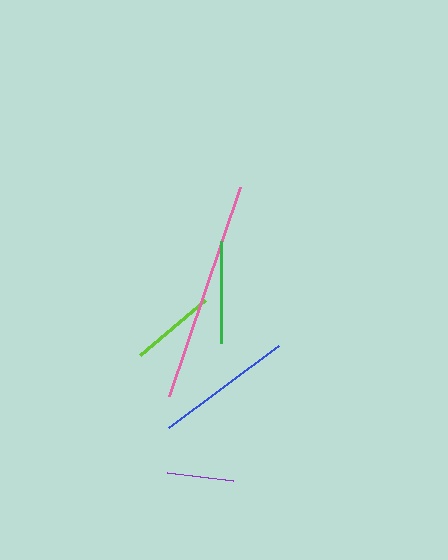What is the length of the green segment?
The green segment is approximately 102 pixels long.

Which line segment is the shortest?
The purple line is the shortest at approximately 67 pixels.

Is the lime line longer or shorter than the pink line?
The pink line is longer than the lime line.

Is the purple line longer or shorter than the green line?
The green line is longer than the purple line.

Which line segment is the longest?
The pink line is the longest at approximately 221 pixels.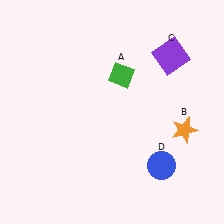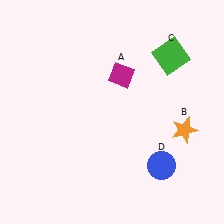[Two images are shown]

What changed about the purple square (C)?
In Image 1, C is purple. In Image 2, it changed to green.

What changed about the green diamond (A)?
In Image 1, A is green. In Image 2, it changed to magenta.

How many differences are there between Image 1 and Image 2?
There are 2 differences between the two images.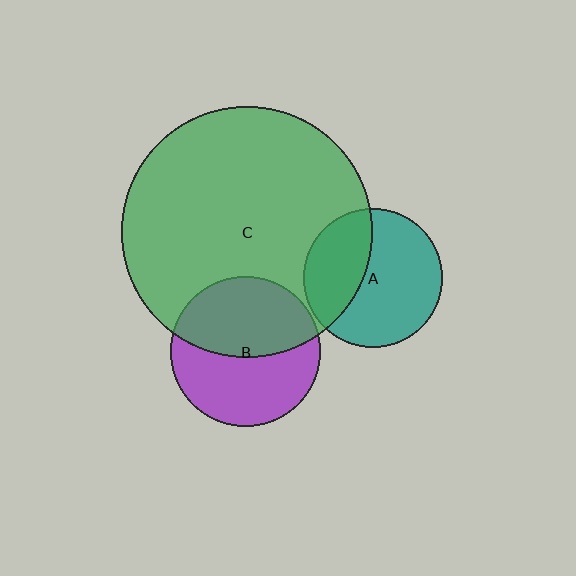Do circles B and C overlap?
Yes.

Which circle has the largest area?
Circle C (green).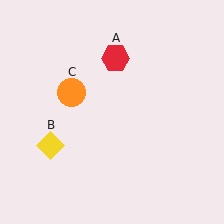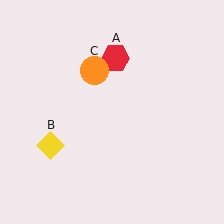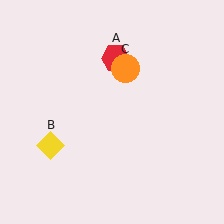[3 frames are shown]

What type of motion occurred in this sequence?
The orange circle (object C) rotated clockwise around the center of the scene.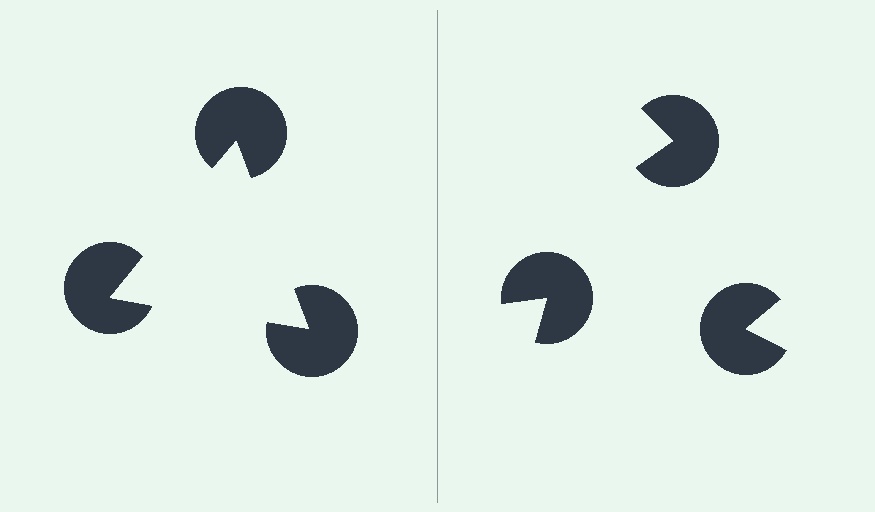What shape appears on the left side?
An illusory triangle.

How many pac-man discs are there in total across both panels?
6 — 3 on each side.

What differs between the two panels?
The pac-man discs are positioned identically on both sides; only the wedge orientations differ. On the left they align to a triangle; on the right they are misaligned.